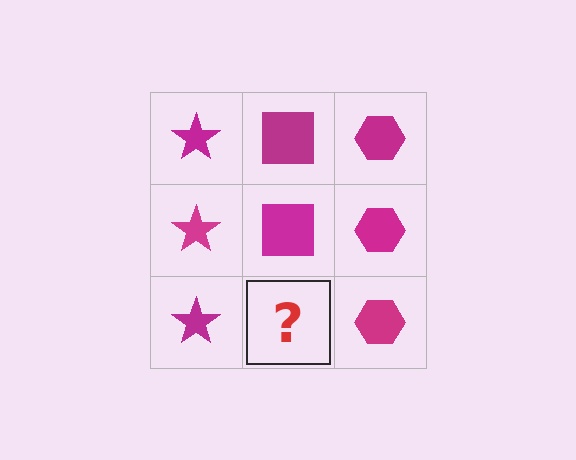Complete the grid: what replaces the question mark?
The question mark should be replaced with a magenta square.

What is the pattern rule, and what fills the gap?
The rule is that each column has a consistent shape. The gap should be filled with a magenta square.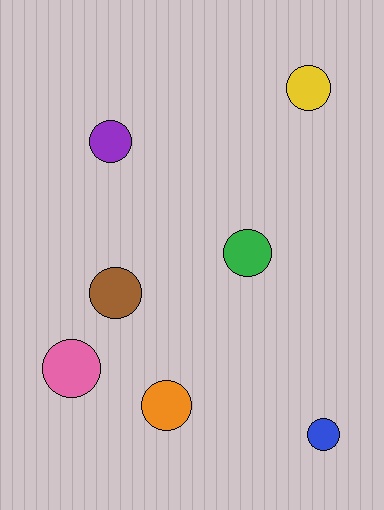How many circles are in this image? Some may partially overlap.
There are 7 circles.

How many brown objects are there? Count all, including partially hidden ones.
There is 1 brown object.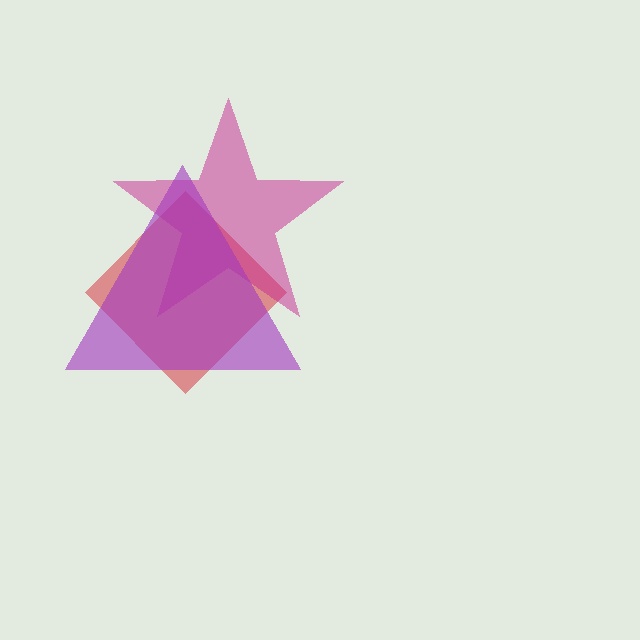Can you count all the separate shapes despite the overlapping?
Yes, there are 3 separate shapes.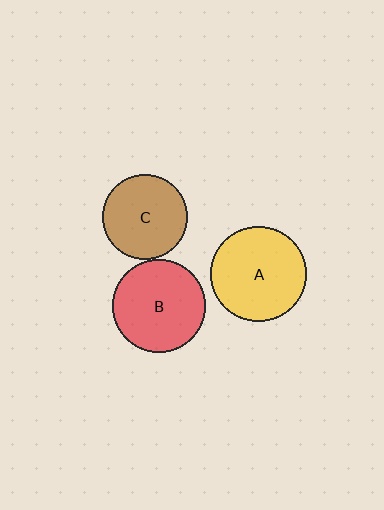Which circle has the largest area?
Circle A (yellow).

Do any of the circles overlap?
No, none of the circles overlap.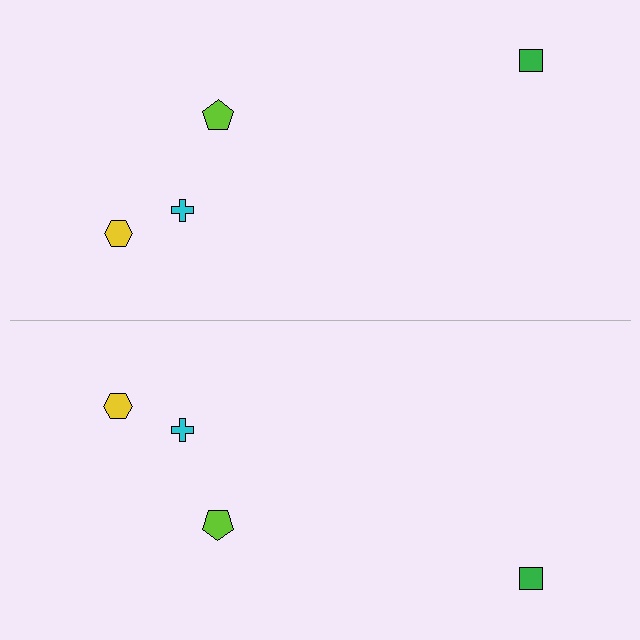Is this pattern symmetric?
Yes, this pattern has bilateral (reflection) symmetry.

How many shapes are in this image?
There are 8 shapes in this image.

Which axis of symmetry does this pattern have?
The pattern has a horizontal axis of symmetry running through the center of the image.